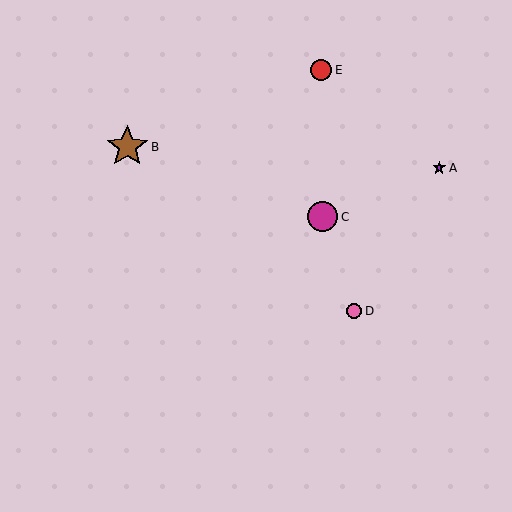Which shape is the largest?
The brown star (labeled B) is the largest.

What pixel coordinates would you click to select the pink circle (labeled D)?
Click at (354, 311) to select the pink circle D.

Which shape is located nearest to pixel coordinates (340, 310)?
The pink circle (labeled D) at (354, 311) is nearest to that location.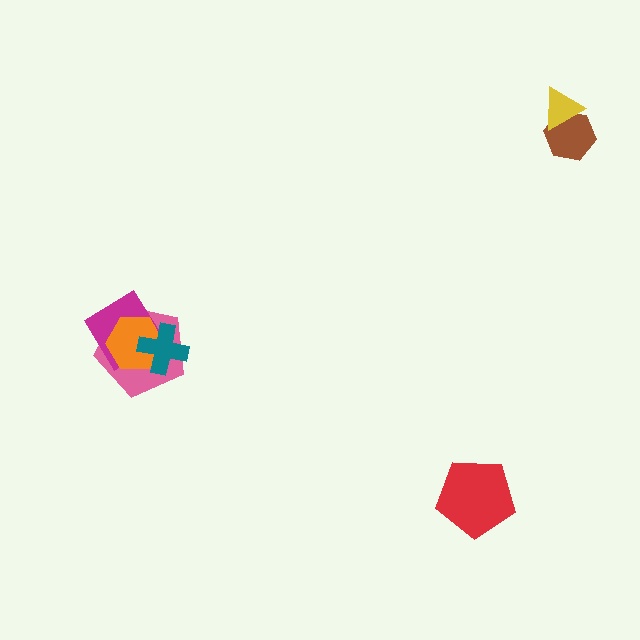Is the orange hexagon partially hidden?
Yes, it is partially covered by another shape.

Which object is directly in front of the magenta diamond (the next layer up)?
The orange hexagon is directly in front of the magenta diamond.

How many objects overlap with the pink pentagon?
3 objects overlap with the pink pentagon.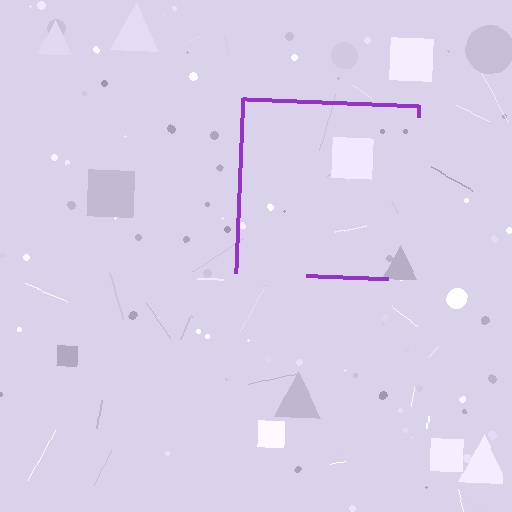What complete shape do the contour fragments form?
The contour fragments form a square.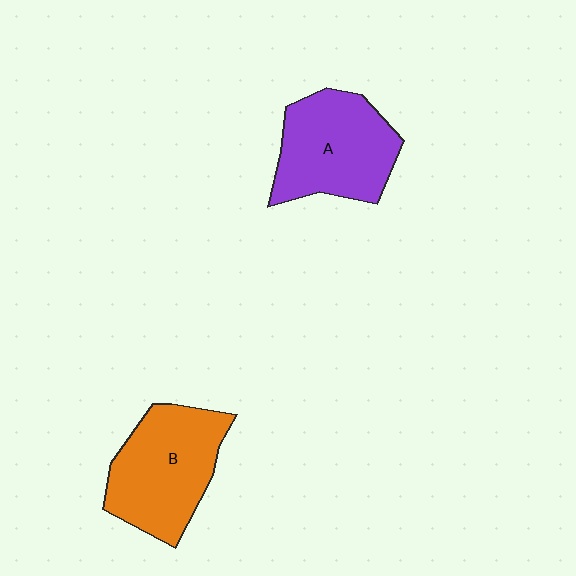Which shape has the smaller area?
Shape A (purple).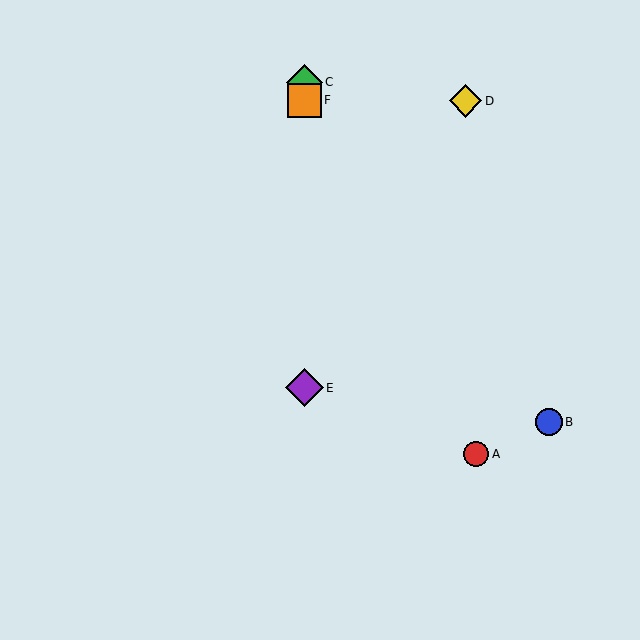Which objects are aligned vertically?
Objects C, E, F are aligned vertically.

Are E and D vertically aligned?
No, E is at x≈304 and D is at x≈466.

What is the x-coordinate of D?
Object D is at x≈466.